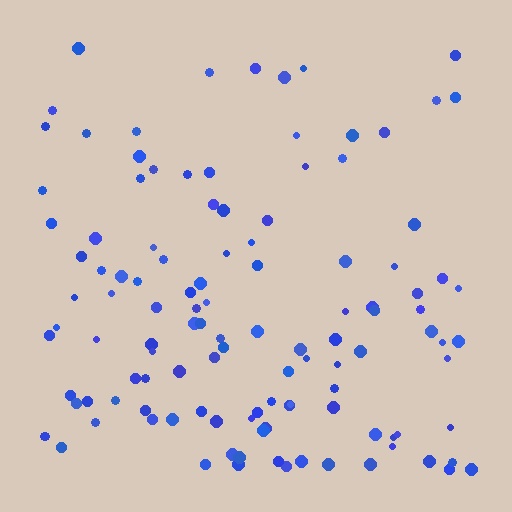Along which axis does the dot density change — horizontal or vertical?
Vertical.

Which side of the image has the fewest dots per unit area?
The top.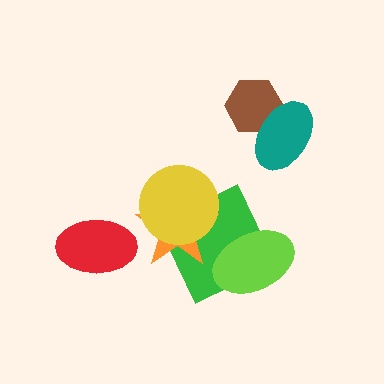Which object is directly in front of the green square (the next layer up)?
The orange star is directly in front of the green square.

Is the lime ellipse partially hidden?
No, no other shape covers it.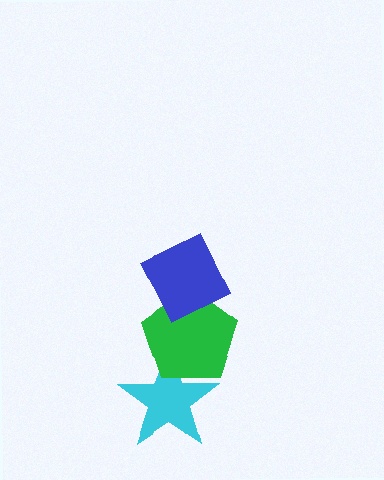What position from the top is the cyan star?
The cyan star is 3rd from the top.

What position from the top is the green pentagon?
The green pentagon is 2nd from the top.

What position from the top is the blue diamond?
The blue diamond is 1st from the top.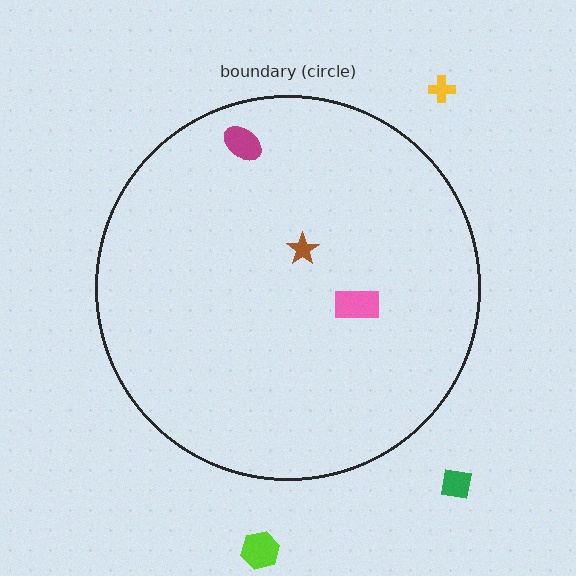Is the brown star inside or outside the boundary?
Inside.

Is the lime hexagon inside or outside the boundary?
Outside.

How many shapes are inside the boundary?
3 inside, 3 outside.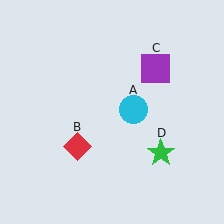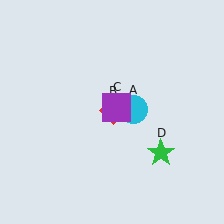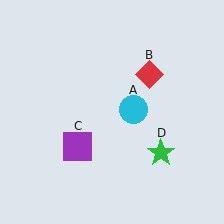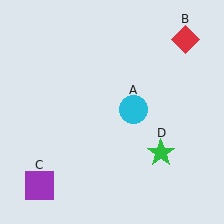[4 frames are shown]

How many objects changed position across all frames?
2 objects changed position: red diamond (object B), purple square (object C).